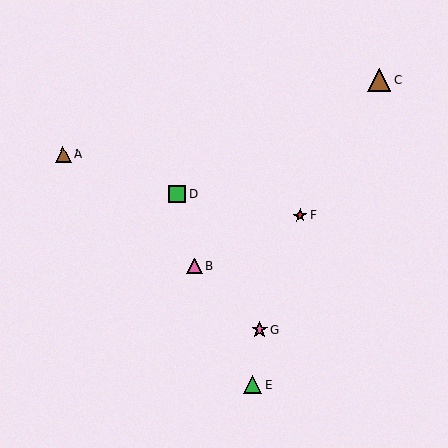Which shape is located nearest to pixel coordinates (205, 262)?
The pink triangle (labeled B) at (195, 266) is nearest to that location.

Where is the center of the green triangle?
The center of the green triangle is at (253, 384).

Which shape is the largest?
The brown triangle (labeled C) is the largest.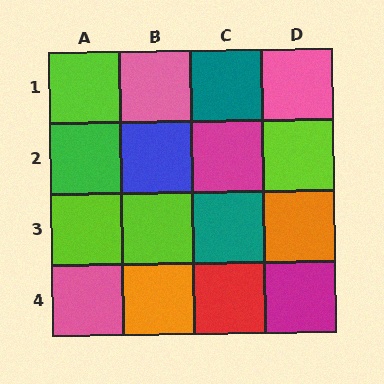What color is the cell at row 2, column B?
Blue.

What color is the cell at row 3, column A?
Lime.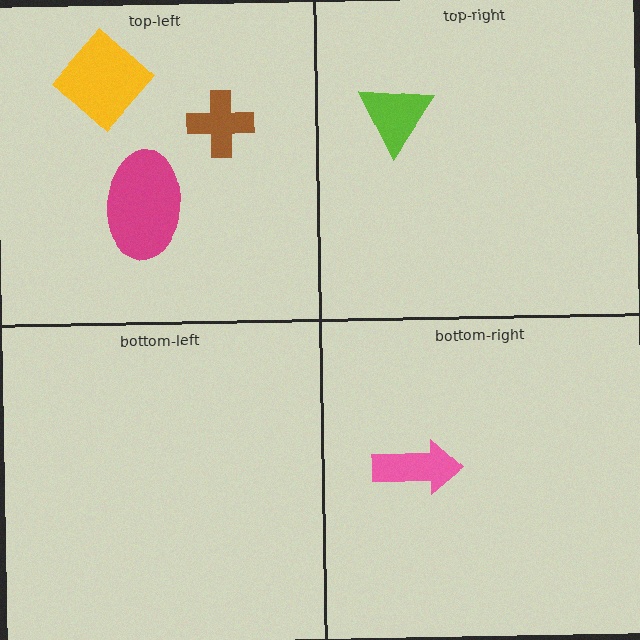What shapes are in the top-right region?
The lime triangle.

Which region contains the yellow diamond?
The top-left region.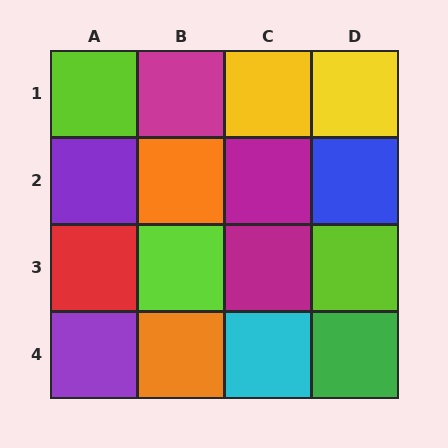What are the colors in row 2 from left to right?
Purple, orange, magenta, blue.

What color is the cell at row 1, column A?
Lime.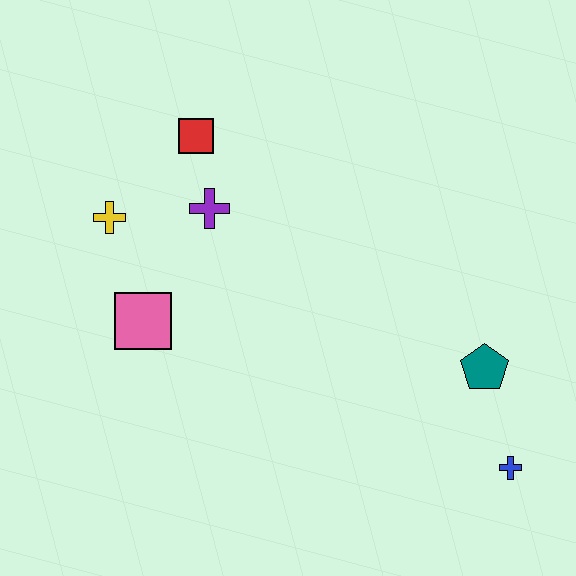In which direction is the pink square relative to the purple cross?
The pink square is below the purple cross.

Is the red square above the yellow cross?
Yes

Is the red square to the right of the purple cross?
No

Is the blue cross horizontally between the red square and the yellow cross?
No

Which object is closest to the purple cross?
The red square is closest to the purple cross.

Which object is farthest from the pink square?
The blue cross is farthest from the pink square.